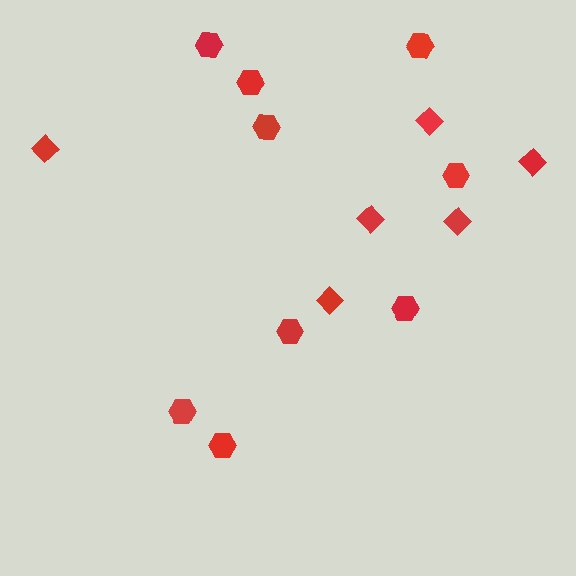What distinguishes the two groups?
There are 2 groups: one group of hexagons (9) and one group of diamonds (6).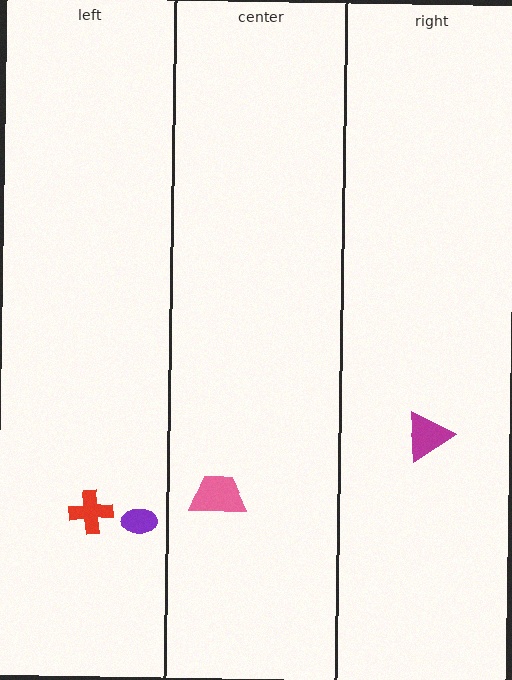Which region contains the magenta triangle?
The right region.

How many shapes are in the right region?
1.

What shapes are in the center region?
The pink trapezoid.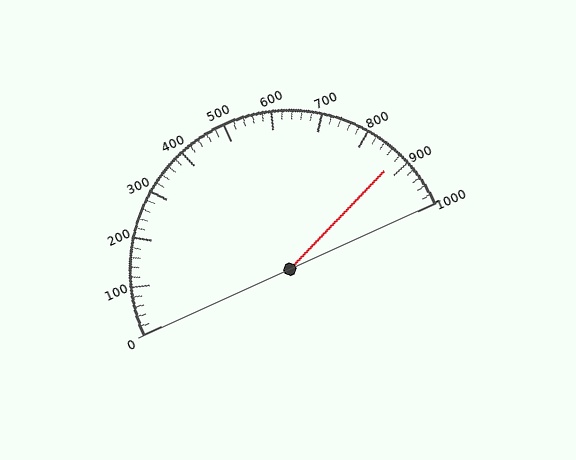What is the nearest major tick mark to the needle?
The nearest major tick mark is 900.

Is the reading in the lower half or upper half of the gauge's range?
The reading is in the upper half of the range (0 to 1000).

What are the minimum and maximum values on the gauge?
The gauge ranges from 0 to 1000.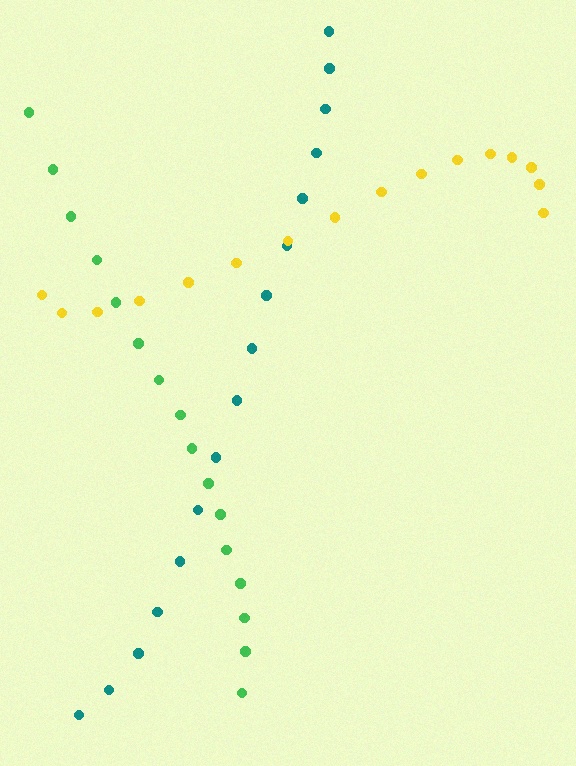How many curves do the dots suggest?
There are 3 distinct paths.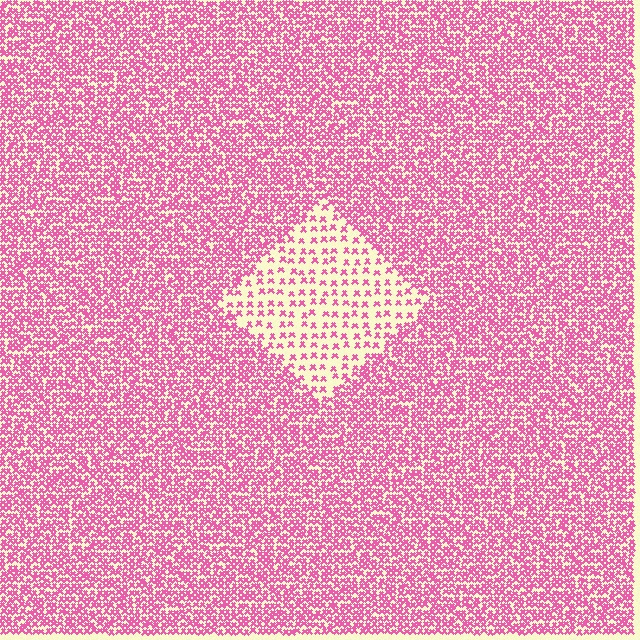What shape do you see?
I see a diamond.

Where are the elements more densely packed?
The elements are more densely packed outside the diamond boundary.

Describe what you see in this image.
The image contains small pink elements arranged at two different densities. A diamond-shaped region is visible where the elements are less densely packed than the surrounding area.